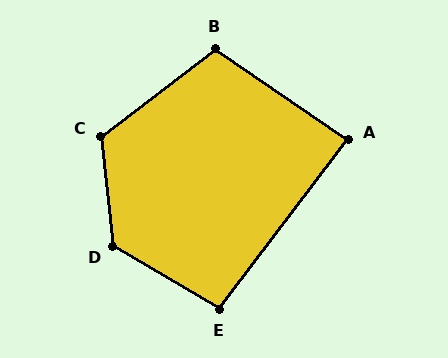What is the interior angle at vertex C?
Approximately 121 degrees (obtuse).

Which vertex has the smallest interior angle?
A, at approximately 87 degrees.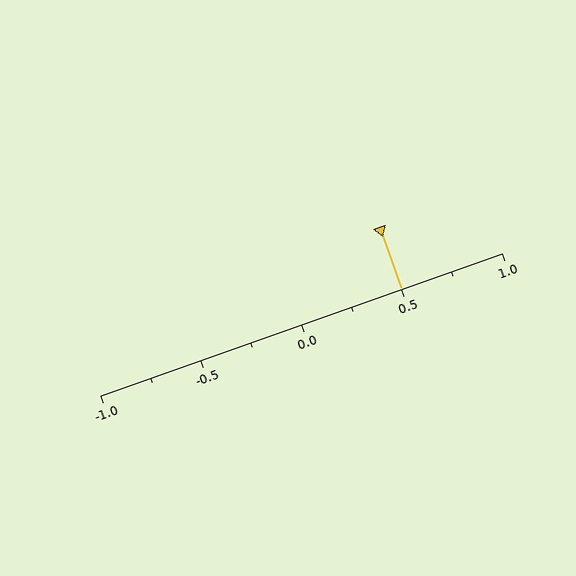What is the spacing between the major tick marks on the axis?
The major ticks are spaced 0.5 apart.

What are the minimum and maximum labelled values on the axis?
The axis runs from -1.0 to 1.0.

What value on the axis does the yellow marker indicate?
The marker indicates approximately 0.5.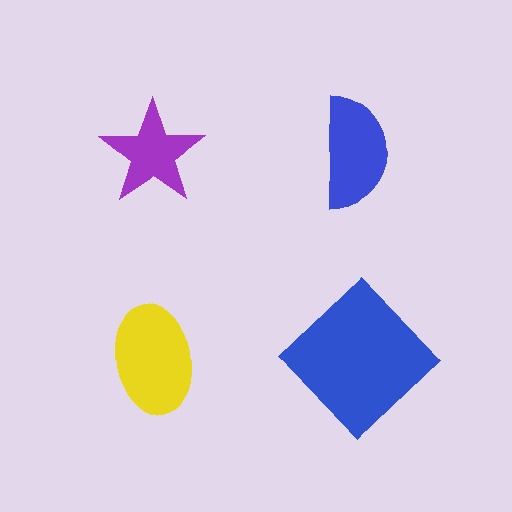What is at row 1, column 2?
A blue semicircle.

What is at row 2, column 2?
A blue diamond.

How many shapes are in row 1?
2 shapes.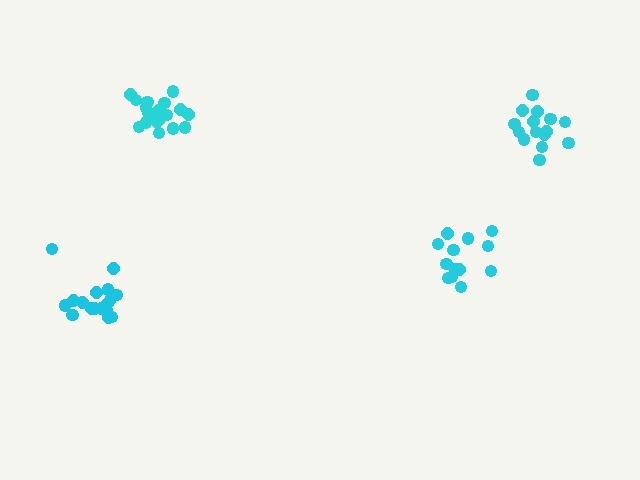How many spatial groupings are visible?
There are 4 spatial groupings.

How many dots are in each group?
Group 1: 15 dots, Group 2: 18 dots, Group 3: 17 dots, Group 4: 13 dots (63 total).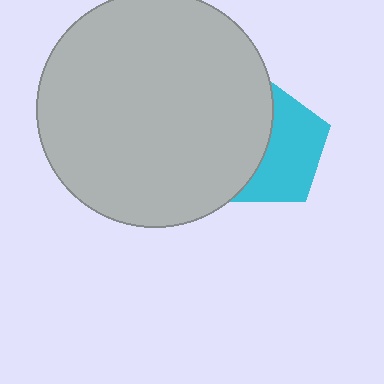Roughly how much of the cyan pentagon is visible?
About half of it is visible (roughly 53%).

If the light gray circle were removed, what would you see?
You would see the complete cyan pentagon.